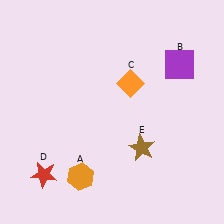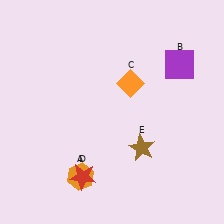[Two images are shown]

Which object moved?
The red star (D) moved right.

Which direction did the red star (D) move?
The red star (D) moved right.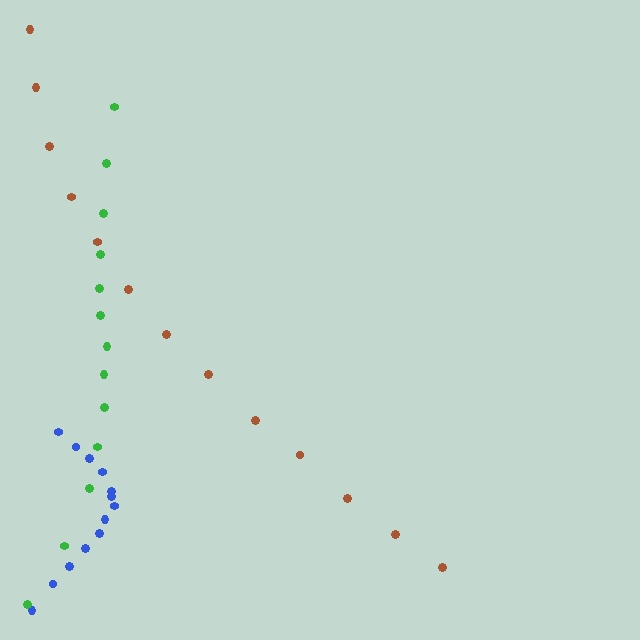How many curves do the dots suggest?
There are 3 distinct paths.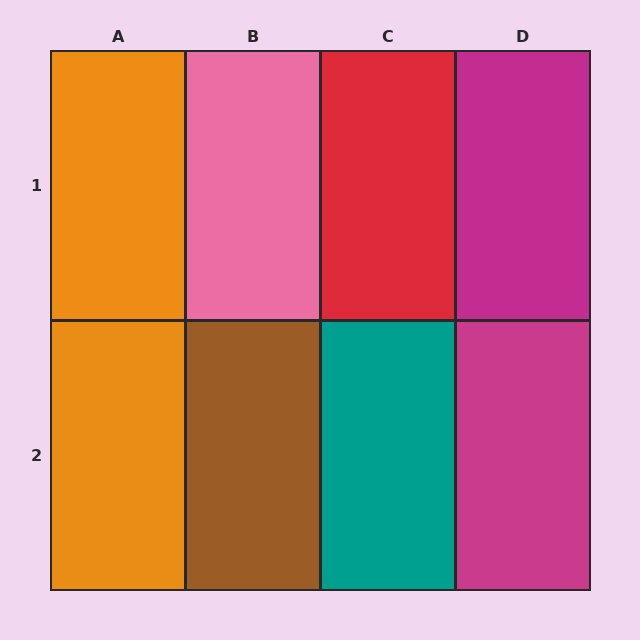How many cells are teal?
1 cell is teal.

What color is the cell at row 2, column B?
Brown.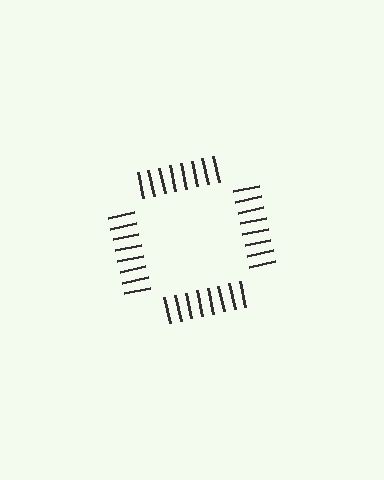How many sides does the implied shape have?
4 sides — the line-ends trace a square.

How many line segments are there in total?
32 — 8 along each of the 4 edges.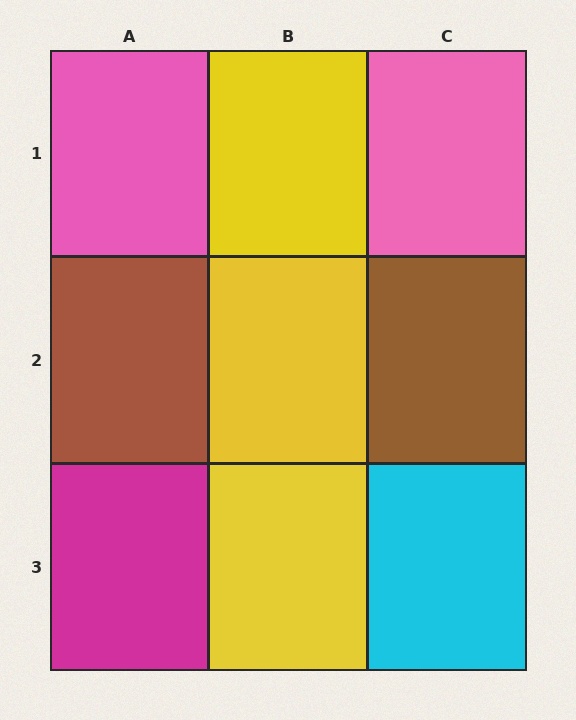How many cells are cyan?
1 cell is cyan.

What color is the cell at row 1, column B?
Yellow.